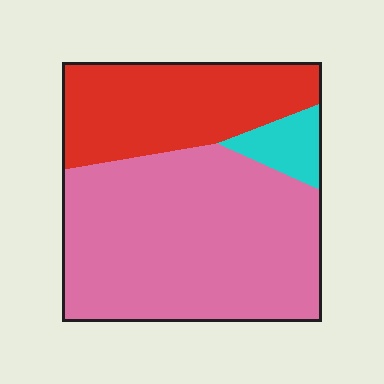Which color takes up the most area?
Pink, at roughly 60%.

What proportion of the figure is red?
Red takes up about one third (1/3) of the figure.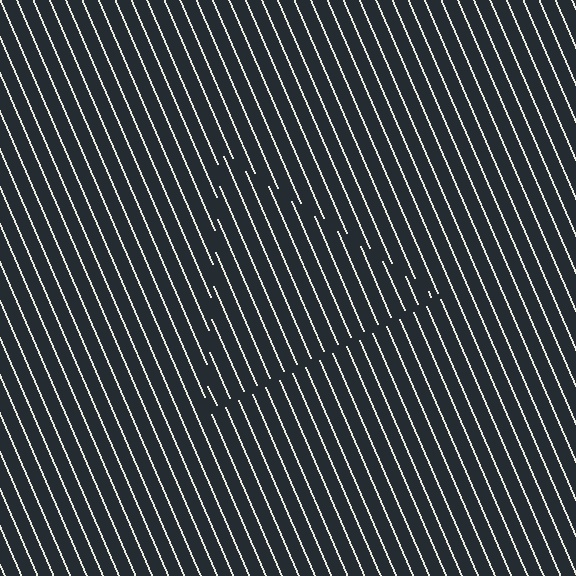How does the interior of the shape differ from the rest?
The interior of the shape contains the same grating, shifted by half a period — the contour is defined by the phase discontinuity where line-ends from the inner and outer gratings abut.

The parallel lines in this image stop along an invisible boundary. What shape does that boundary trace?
An illusory triangle. The interior of the shape contains the same grating, shifted by half a period — the contour is defined by the phase discontinuity where line-ends from the inner and outer gratings abut.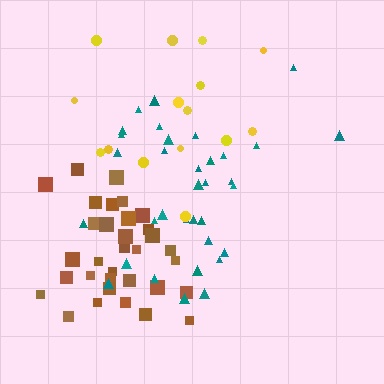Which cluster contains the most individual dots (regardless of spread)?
Teal (34).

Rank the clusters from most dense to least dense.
brown, teal, yellow.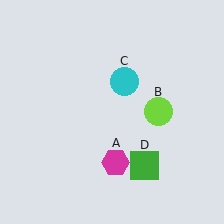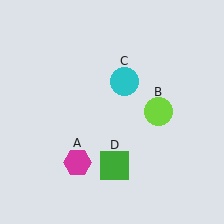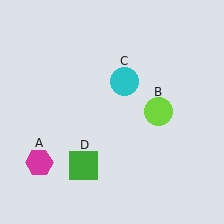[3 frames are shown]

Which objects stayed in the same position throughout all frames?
Lime circle (object B) and cyan circle (object C) remained stationary.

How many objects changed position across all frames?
2 objects changed position: magenta hexagon (object A), green square (object D).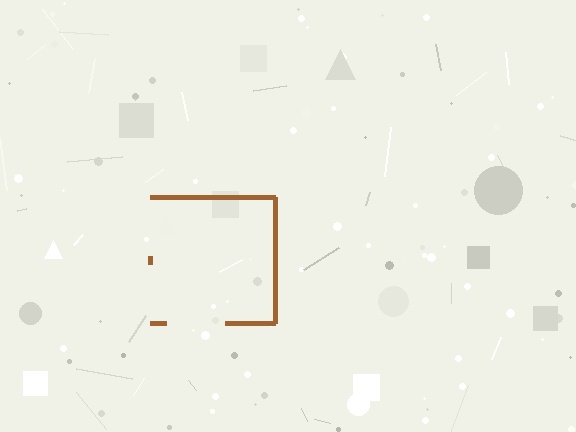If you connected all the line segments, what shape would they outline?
They would outline a square.